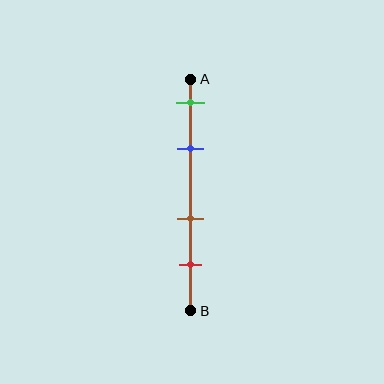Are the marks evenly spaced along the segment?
No, the marks are not evenly spaced.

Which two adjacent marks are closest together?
The green and blue marks are the closest adjacent pair.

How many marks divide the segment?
There are 4 marks dividing the segment.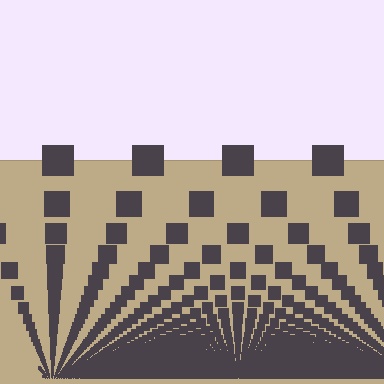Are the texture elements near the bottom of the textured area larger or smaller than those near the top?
Smaller. The gradient is inverted — elements near the bottom are smaller and denser.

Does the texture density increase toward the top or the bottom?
Density increases toward the bottom.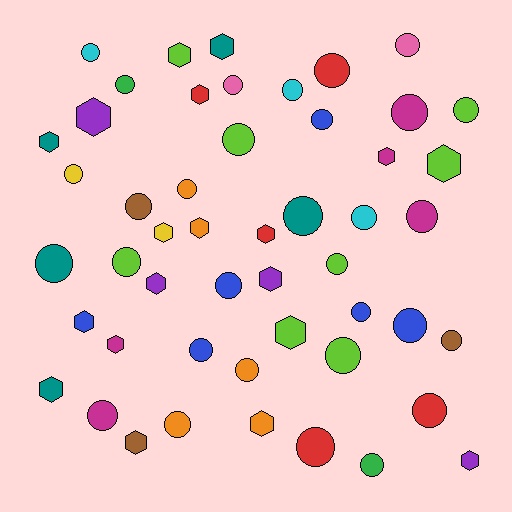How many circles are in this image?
There are 31 circles.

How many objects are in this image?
There are 50 objects.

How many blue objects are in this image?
There are 6 blue objects.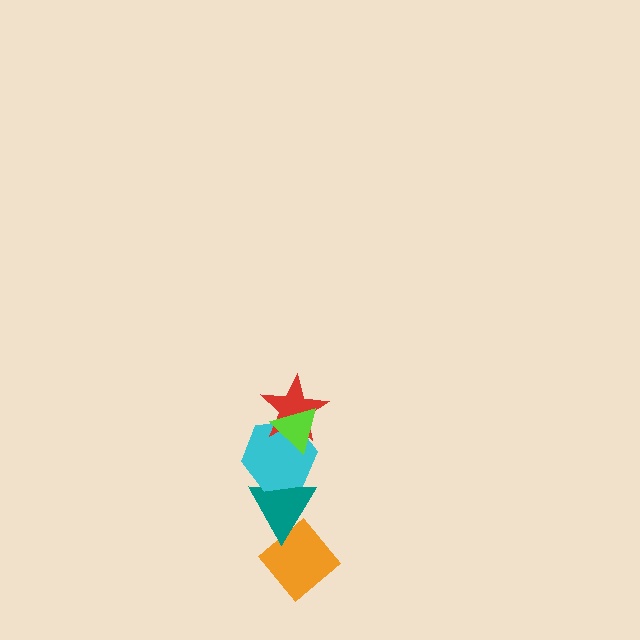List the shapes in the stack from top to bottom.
From top to bottom: the lime triangle, the red star, the cyan hexagon, the teal triangle, the orange diamond.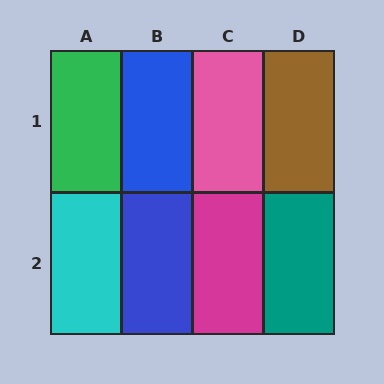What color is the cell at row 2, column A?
Cyan.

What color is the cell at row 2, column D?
Teal.